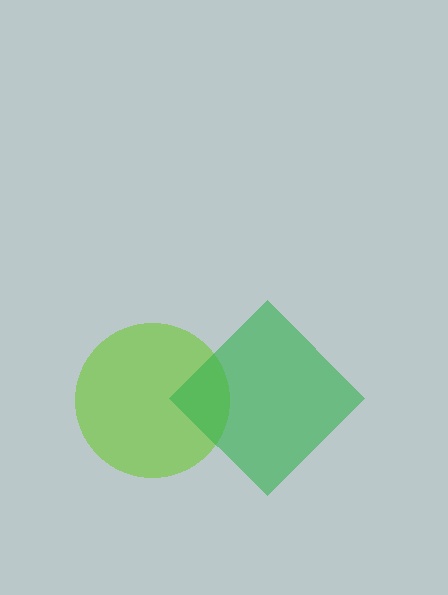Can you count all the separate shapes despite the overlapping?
Yes, there are 2 separate shapes.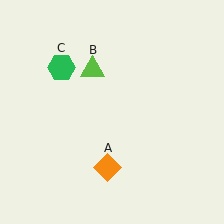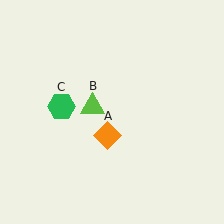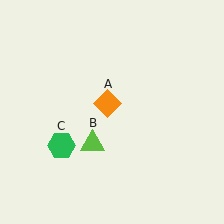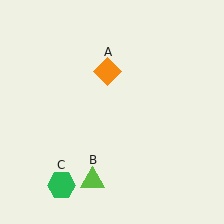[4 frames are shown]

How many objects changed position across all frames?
3 objects changed position: orange diamond (object A), lime triangle (object B), green hexagon (object C).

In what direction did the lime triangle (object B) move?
The lime triangle (object B) moved down.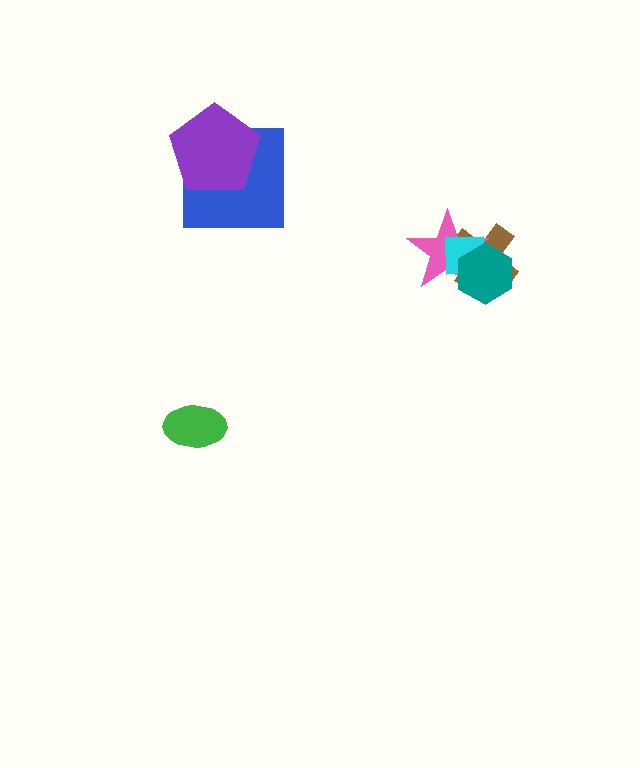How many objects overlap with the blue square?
1 object overlaps with the blue square.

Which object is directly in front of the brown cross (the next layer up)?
The pink star is directly in front of the brown cross.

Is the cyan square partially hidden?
Yes, it is partially covered by another shape.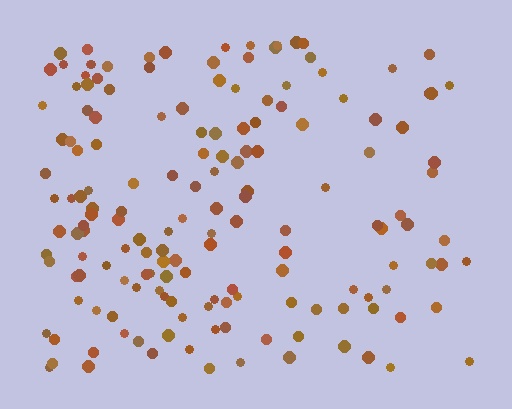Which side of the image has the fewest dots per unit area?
The right.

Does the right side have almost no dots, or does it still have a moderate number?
Still a moderate number, just noticeably fewer than the left.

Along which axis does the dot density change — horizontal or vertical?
Horizontal.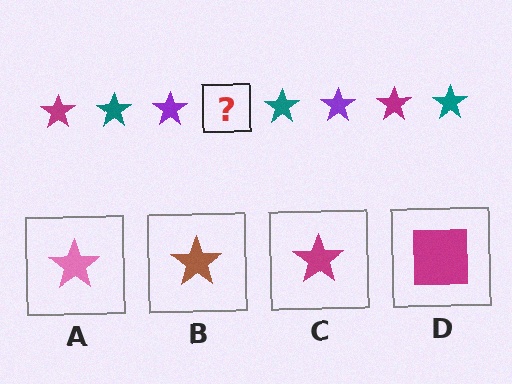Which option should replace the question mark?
Option C.